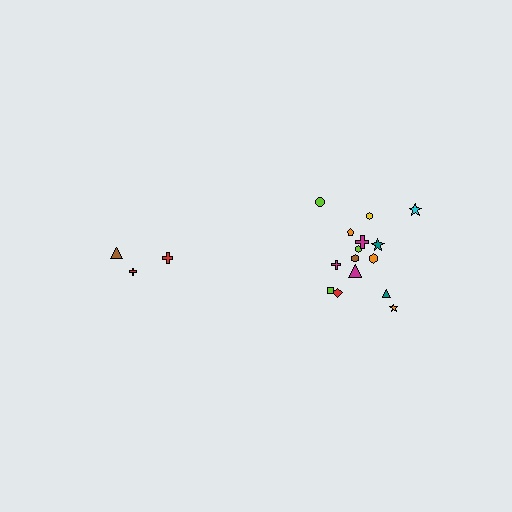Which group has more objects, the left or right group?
The right group.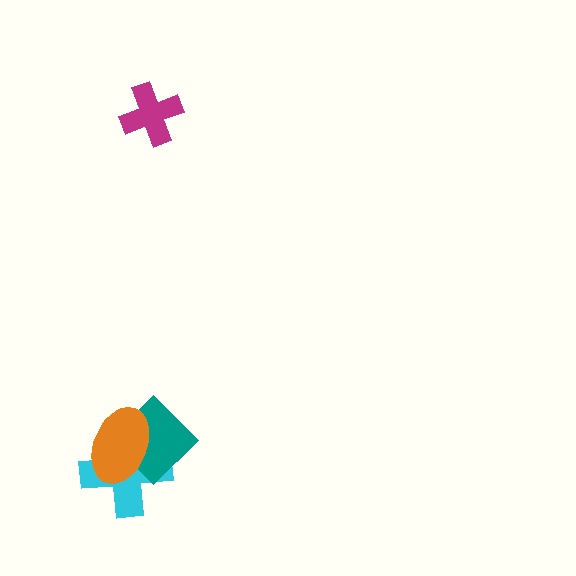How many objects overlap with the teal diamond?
2 objects overlap with the teal diamond.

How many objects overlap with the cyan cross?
2 objects overlap with the cyan cross.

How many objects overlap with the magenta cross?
0 objects overlap with the magenta cross.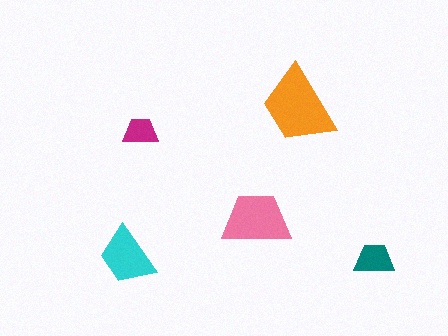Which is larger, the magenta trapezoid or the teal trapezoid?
The teal one.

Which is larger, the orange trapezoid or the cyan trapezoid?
The orange one.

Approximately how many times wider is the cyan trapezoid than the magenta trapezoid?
About 1.5 times wider.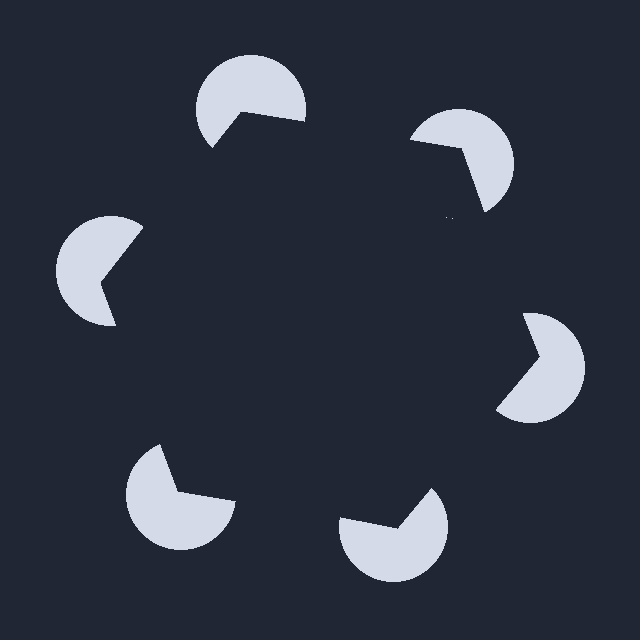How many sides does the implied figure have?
6 sides.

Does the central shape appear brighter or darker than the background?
It typically appears slightly darker than the background, even though no actual brightness change is drawn.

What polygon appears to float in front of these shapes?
An illusory hexagon — its edges are inferred from the aligned wedge cuts in the pac-man discs, not physically drawn.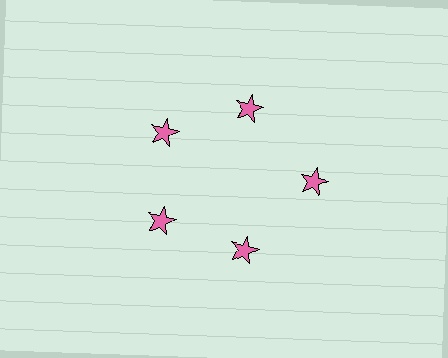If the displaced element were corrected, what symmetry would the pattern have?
It would have 5-fold rotational symmetry — the pattern would map onto itself every 72 degrees.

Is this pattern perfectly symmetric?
No. The 5 pink stars are arranged in a ring, but one element near the 3 o'clock position is pushed outward from the center, breaking the 5-fold rotational symmetry.